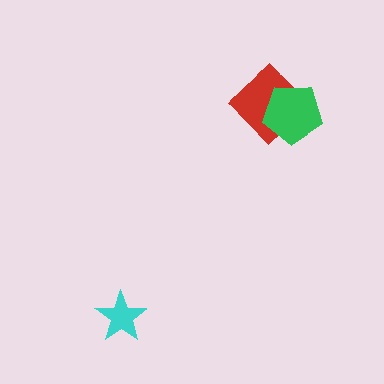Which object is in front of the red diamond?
The green pentagon is in front of the red diamond.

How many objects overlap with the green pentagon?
1 object overlaps with the green pentagon.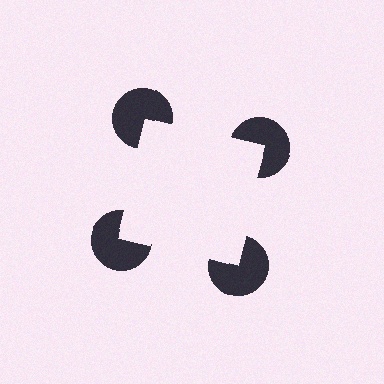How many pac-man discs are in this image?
There are 4 — one at each vertex of the illusory square.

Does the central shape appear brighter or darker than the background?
It typically appears slightly brighter than the background, even though no actual brightness change is drawn.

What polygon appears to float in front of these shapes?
An illusory square — its edges are inferred from the aligned wedge cuts in the pac-man discs, not physically drawn.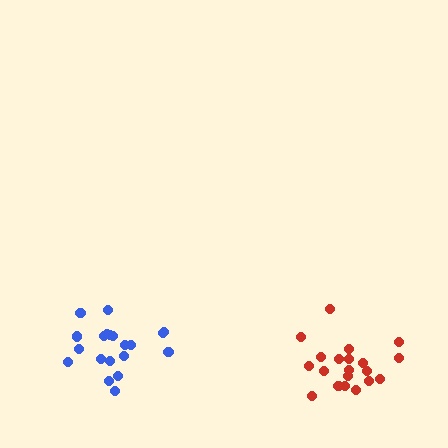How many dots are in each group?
Group 1: 20 dots, Group 2: 20 dots (40 total).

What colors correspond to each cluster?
The clusters are colored: blue, red.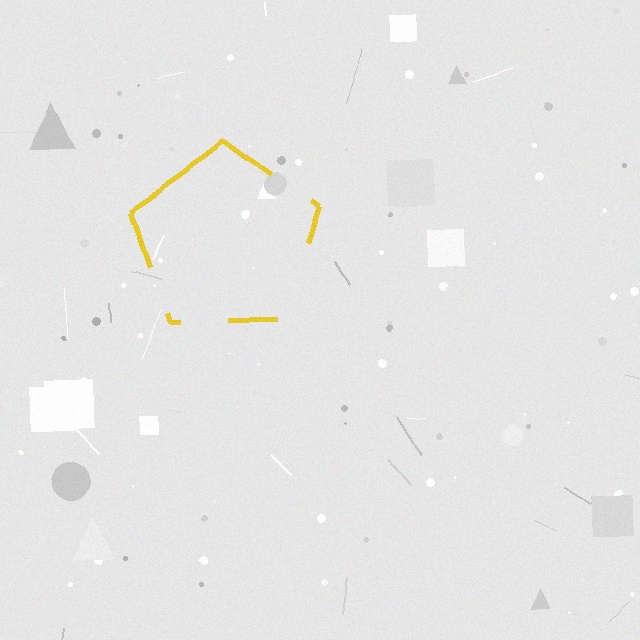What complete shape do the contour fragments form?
The contour fragments form a pentagon.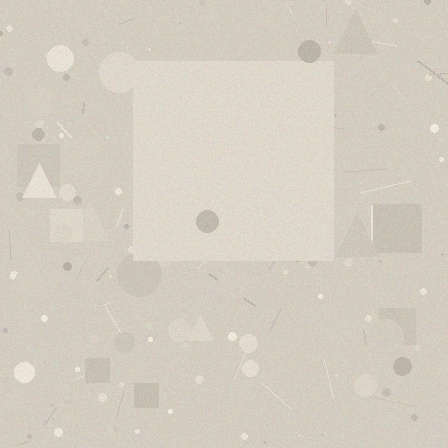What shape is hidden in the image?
A square is hidden in the image.